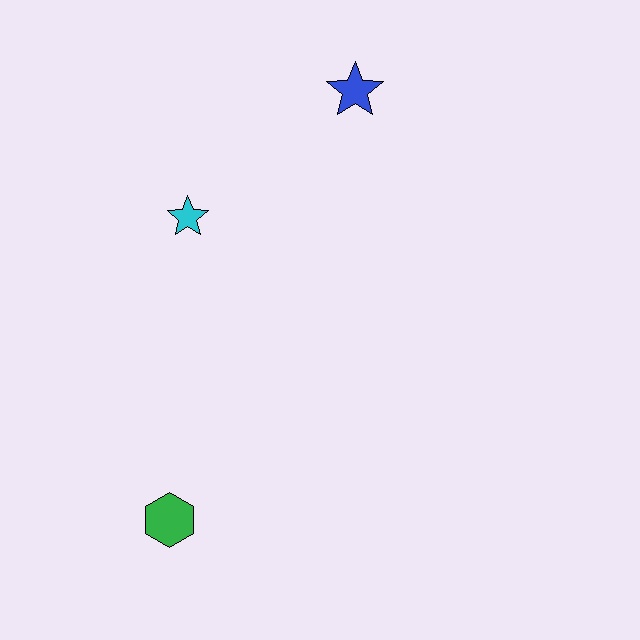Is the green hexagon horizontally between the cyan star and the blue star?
No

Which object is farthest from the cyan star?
The green hexagon is farthest from the cyan star.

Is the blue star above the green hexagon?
Yes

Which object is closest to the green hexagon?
The cyan star is closest to the green hexagon.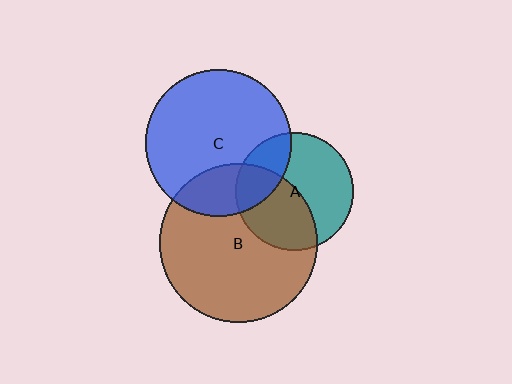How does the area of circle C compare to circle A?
Approximately 1.5 times.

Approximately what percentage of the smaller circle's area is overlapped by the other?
Approximately 45%.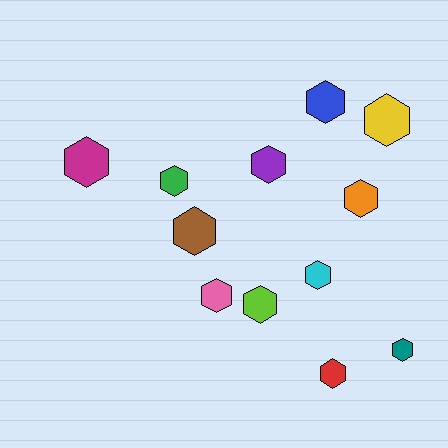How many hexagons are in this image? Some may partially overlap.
There are 12 hexagons.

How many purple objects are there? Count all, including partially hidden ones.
There is 1 purple object.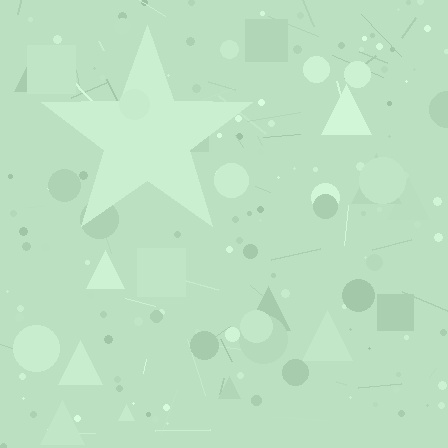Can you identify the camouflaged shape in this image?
The camouflaged shape is a star.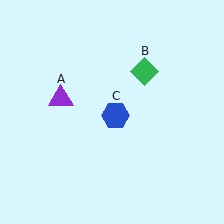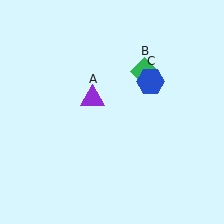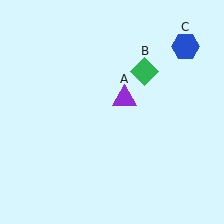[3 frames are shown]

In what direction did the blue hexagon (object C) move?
The blue hexagon (object C) moved up and to the right.